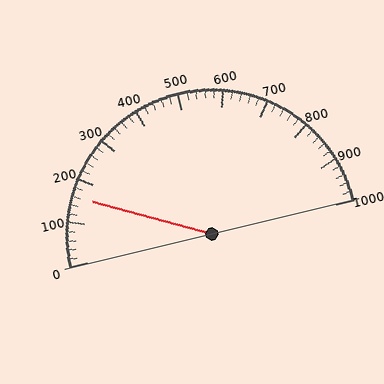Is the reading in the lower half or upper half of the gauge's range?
The reading is in the lower half of the range (0 to 1000).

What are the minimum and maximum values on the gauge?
The gauge ranges from 0 to 1000.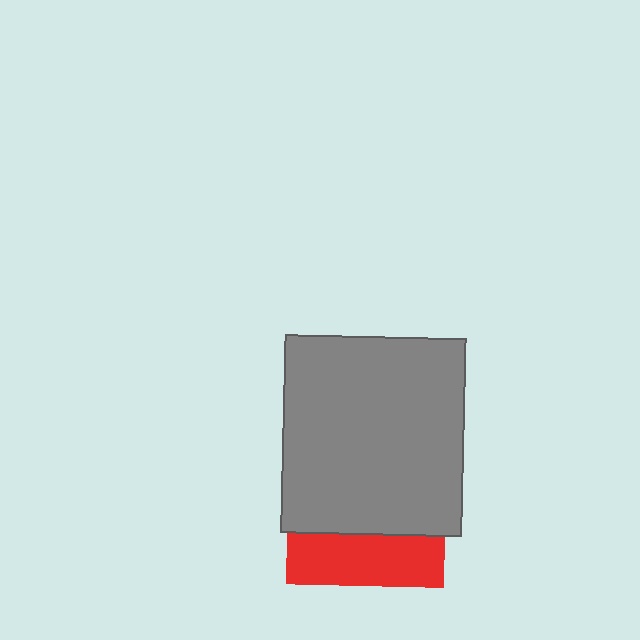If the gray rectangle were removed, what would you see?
You would see the complete red square.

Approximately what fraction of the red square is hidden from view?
Roughly 67% of the red square is hidden behind the gray rectangle.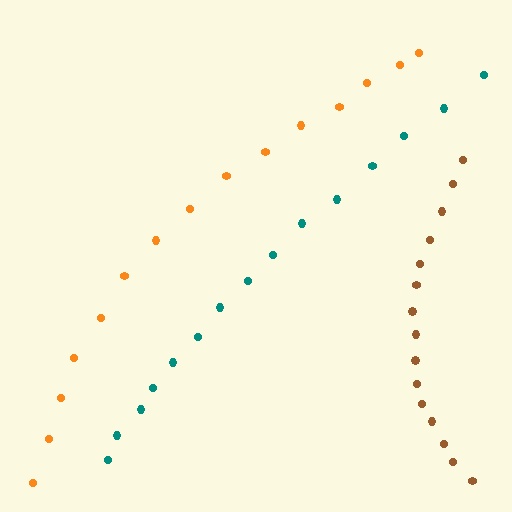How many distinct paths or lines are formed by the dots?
There are 3 distinct paths.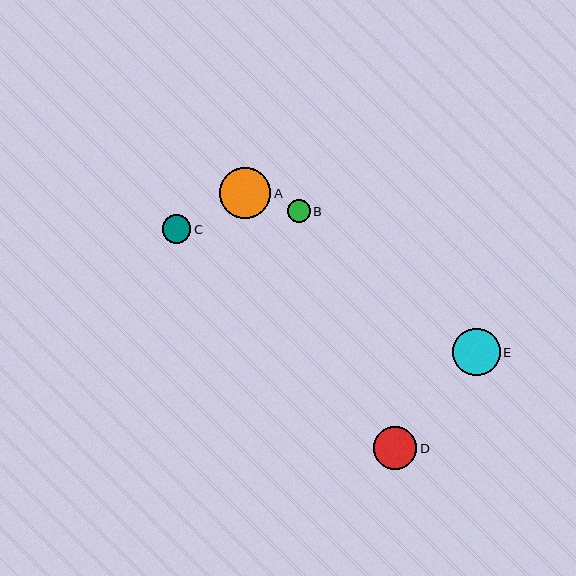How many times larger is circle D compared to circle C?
Circle D is approximately 1.5 times the size of circle C.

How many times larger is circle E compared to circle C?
Circle E is approximately 1.7 times the size of circle C.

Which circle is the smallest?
Circle B is the smallest with a size of approximately 23 pixels.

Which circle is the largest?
Circle A is the largest with a size of approximately 51 pixels.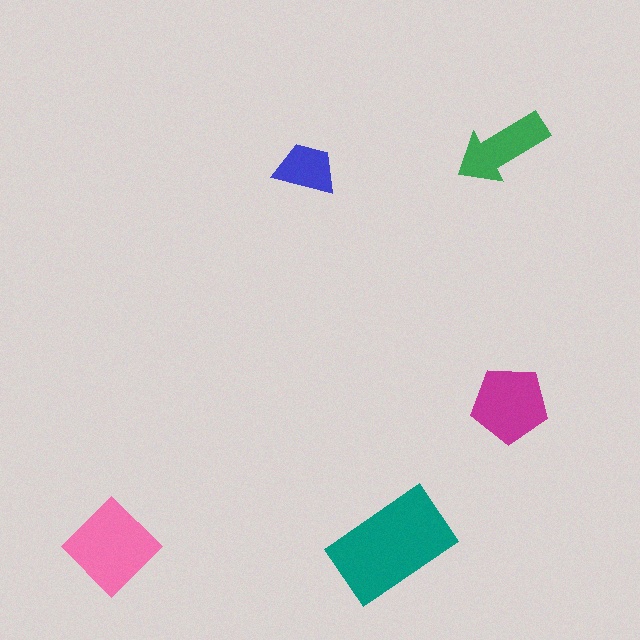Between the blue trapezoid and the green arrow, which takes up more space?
The green arrow.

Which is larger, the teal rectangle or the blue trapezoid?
The teal rectangle.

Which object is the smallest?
The blue trapezoid.